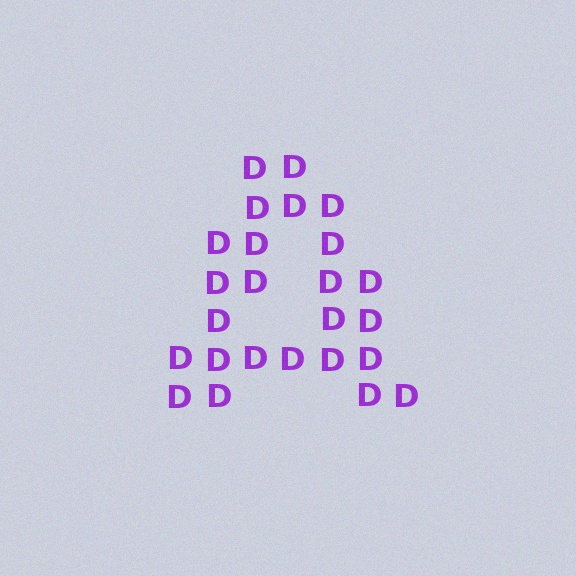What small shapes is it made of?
It is made of small letter D's.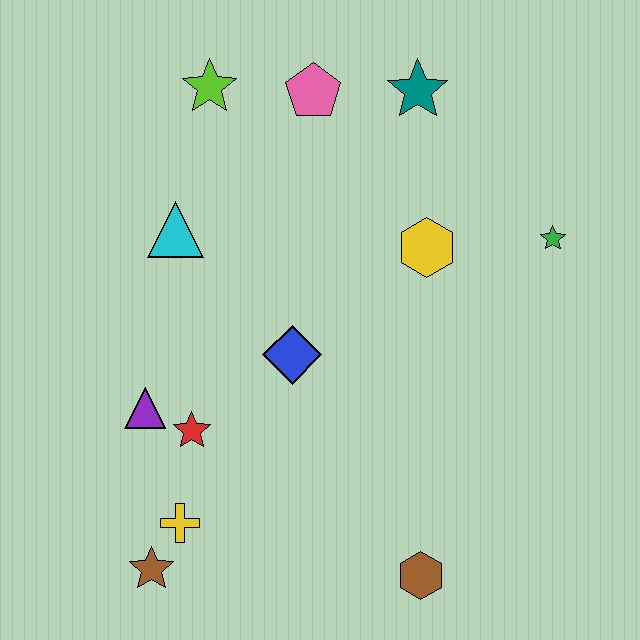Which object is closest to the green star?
The yellow hexagon is closest to the green star.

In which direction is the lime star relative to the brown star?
The lime star is above the brown star.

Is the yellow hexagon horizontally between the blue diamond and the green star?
Yes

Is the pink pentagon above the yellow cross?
Yes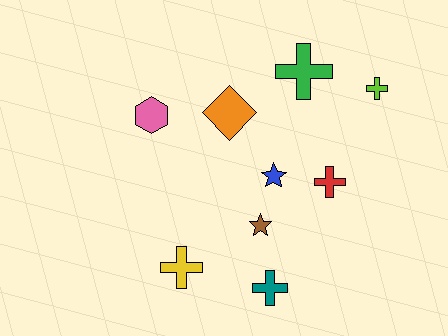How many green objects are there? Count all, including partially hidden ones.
There is 1 green object.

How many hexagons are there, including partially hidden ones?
There is 1 hexagon.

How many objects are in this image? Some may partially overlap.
There are 9 objects.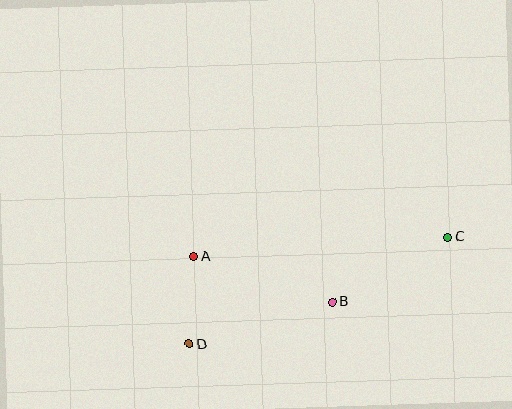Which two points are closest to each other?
Points A and D are closest to each other.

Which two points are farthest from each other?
Points C and D are farthest from each other.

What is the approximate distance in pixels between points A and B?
The distance between A and B is approximately 146 pixels.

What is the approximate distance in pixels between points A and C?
The distance between A and C is approximately 255 pixels.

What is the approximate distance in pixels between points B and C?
The distance between B and C is approximately 133 pixels.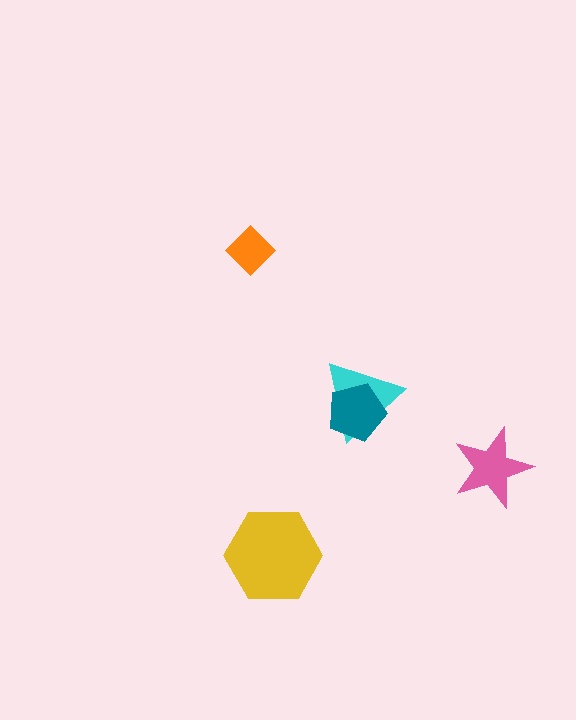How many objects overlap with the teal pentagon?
1 object overlaps with the teal pentagon.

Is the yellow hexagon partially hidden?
No, no other shape covers it.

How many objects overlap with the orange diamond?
0 objects overlap with the orange diamond.